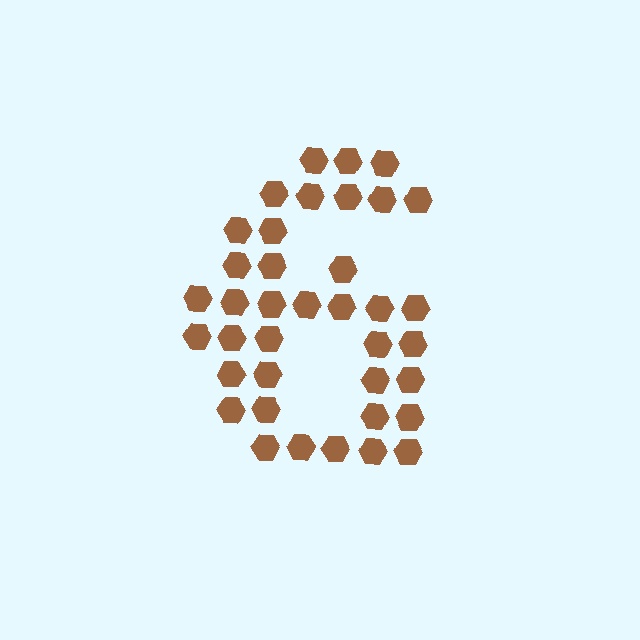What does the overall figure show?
The overall figure shows the digit 6.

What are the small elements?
The small elements are hexagons.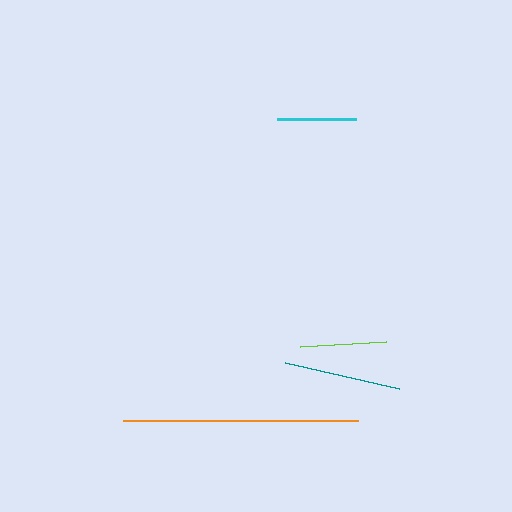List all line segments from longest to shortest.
From longest to shortest: orange, teal, lime, cyan.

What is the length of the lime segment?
The lime segment is approximately 87 pixels long.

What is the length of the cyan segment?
The cyan segment is approximately 79 pixels long.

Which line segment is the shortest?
The cyan line is the shortest at approximately 79 pixels.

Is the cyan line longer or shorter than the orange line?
The orange line is longer than the cyan line.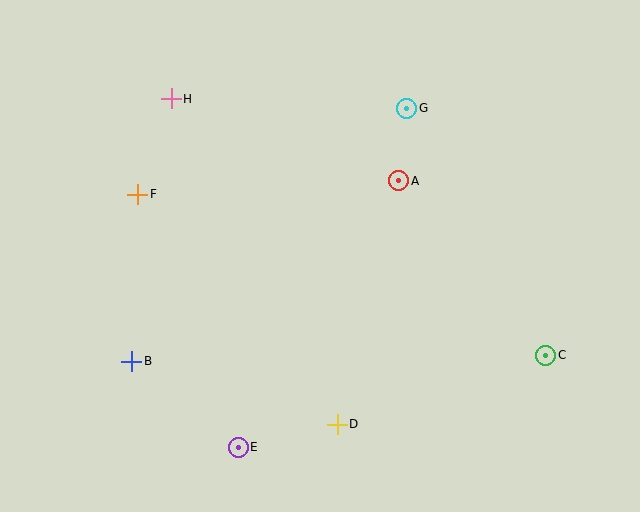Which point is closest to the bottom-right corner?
Point C is closest to the bottom-right corner.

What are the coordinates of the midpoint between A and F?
The midpoint between A and F is at (268, 187).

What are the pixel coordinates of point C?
Point C is at (546, 355).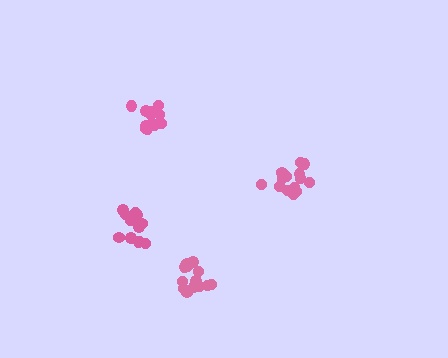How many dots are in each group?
Group 1: 13 dots, Group 2: 13 dots, Group 3: 13 dots, Group 4: 14 dots (53 total).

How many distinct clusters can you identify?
There are 4 distinct clusters.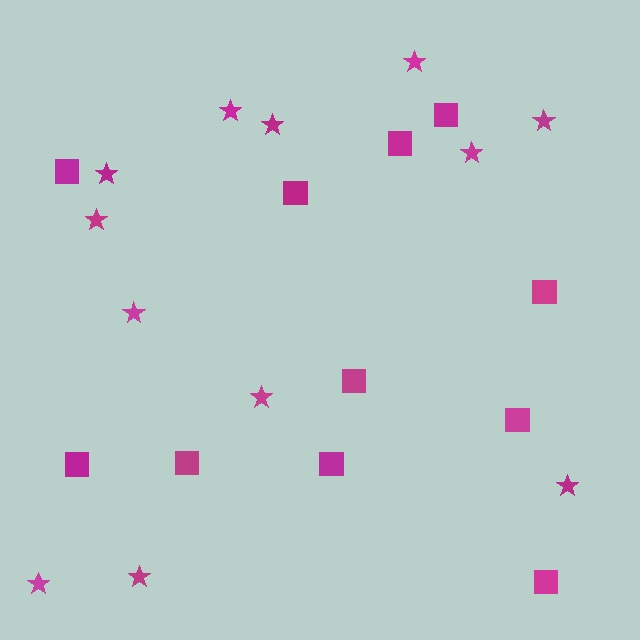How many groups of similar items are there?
There are 2 groups: one group of squares (11) and one group of stars (12).